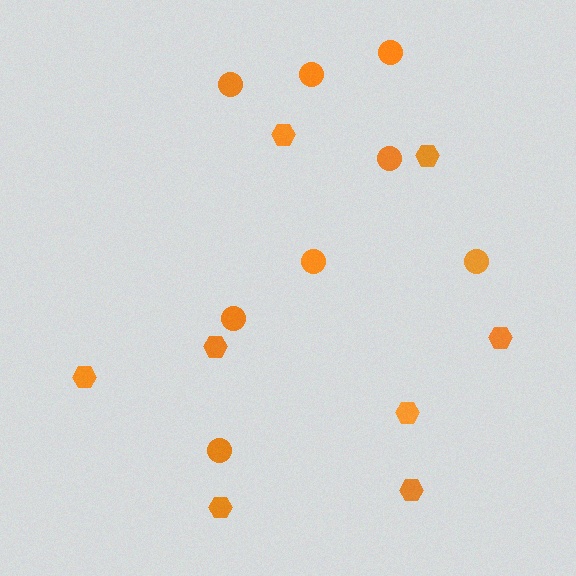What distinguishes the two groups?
There are 2 groups: one group of hexagons (8) and one group of circles (8).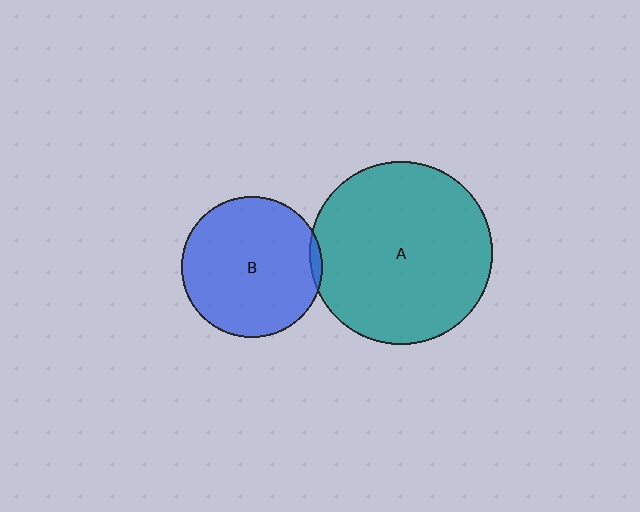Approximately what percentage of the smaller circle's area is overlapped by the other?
Approximately 5%.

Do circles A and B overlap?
Yes.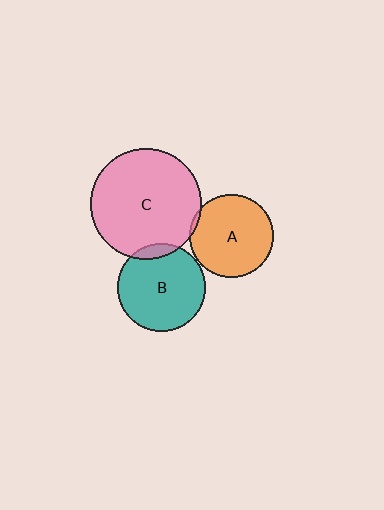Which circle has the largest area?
Circle C (pink).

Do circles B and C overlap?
Yes.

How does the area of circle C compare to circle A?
Approximately 1.8 times.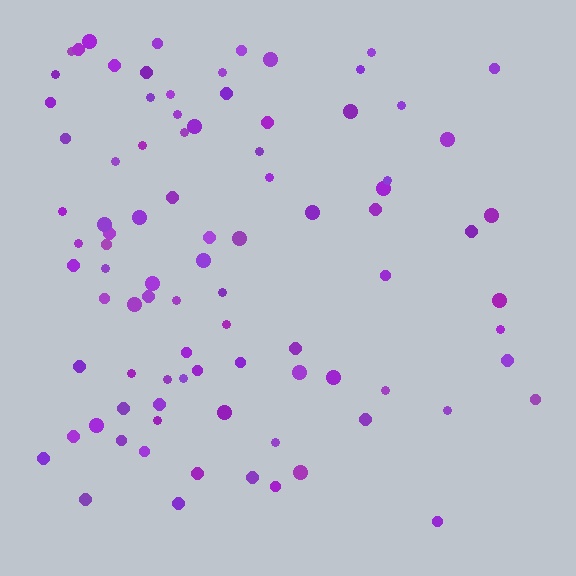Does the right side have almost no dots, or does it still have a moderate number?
Still a moderate number, just noticeably fewer than the left.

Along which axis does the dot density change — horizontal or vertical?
Horizontal.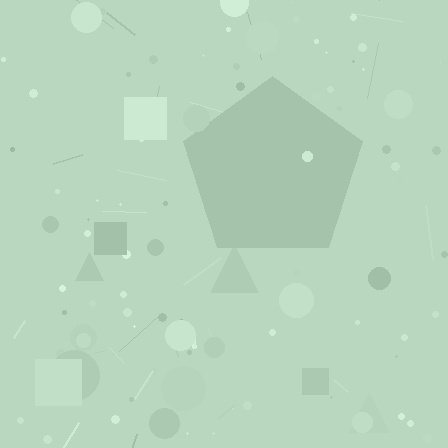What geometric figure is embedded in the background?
A pentagon is embedded in the background.